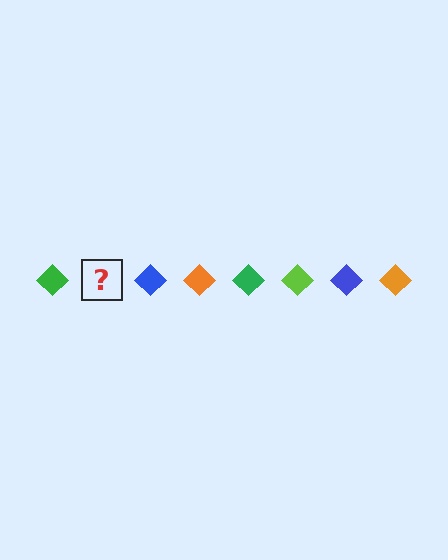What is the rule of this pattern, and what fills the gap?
The rule is that the pattern cycles through green, lime, blue, orange diamonds. The gap should be filled with a lime diamond.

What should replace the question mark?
The question mark should be replaced with a lime diamond.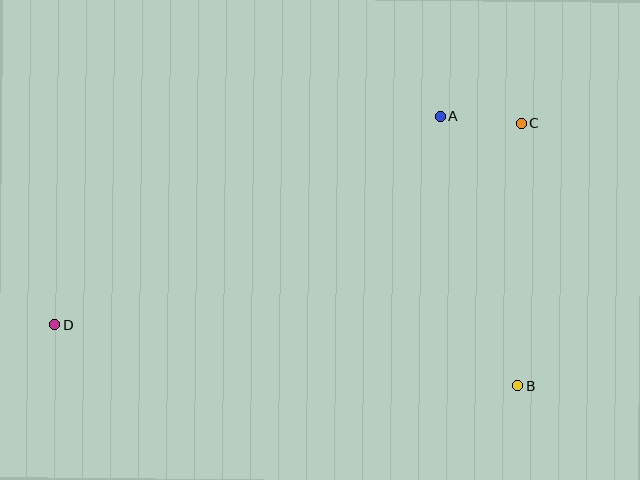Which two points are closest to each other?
Points A and C are closest to each other.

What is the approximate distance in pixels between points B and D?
The distance between B and D is approximately 466 pixels.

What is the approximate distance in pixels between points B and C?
The distance between B and C is approximately 262 pixels.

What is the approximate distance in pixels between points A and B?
The distance between A and B is approximately 280 pixels.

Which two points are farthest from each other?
Points C and D are farthest from each other.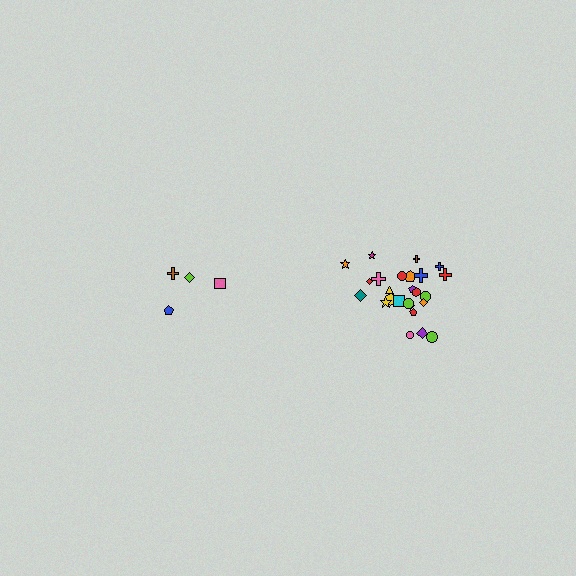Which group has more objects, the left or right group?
The right group.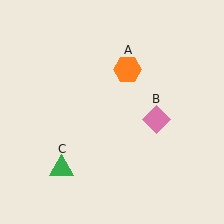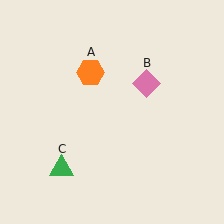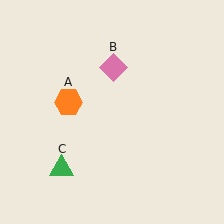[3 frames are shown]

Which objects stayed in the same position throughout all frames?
Green triangle (object C) remained stationary.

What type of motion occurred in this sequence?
The orange hexagon (object A), pink diamond (object B) rotated counterclockwise around the center of the scene.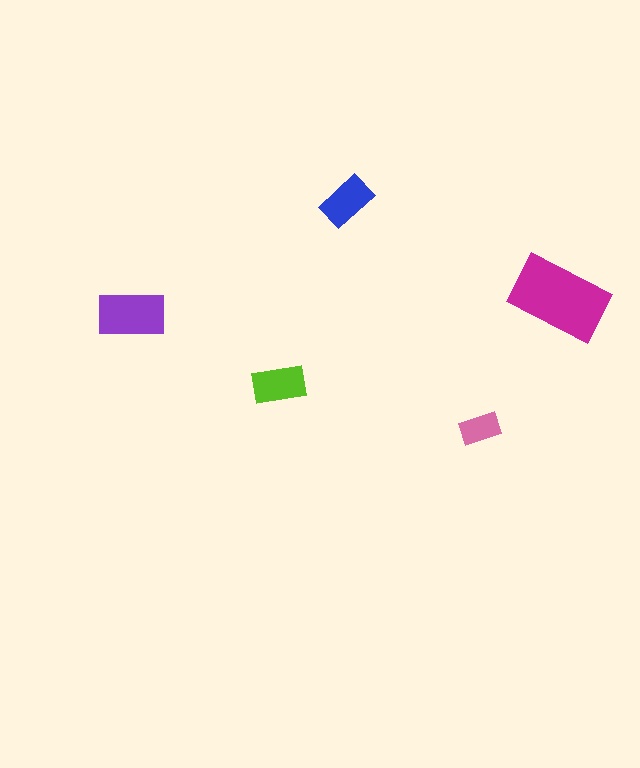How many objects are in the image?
There are 5 objects in the image.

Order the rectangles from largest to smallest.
the magenta one, the purple one, the lime one, the blue one, the pink one.